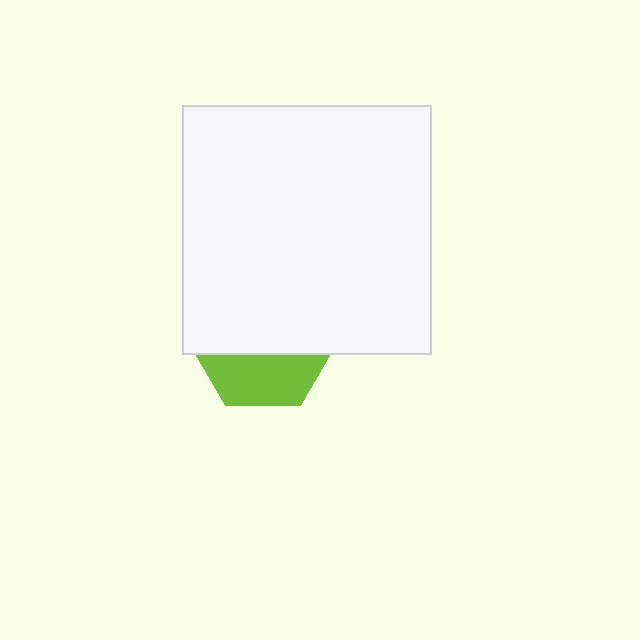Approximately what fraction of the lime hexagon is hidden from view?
Roughly 64% of the lime hexagon is hidden behind the white square.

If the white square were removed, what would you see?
You would see the complete lime hexagon.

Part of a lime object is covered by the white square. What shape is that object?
It is a hexagon.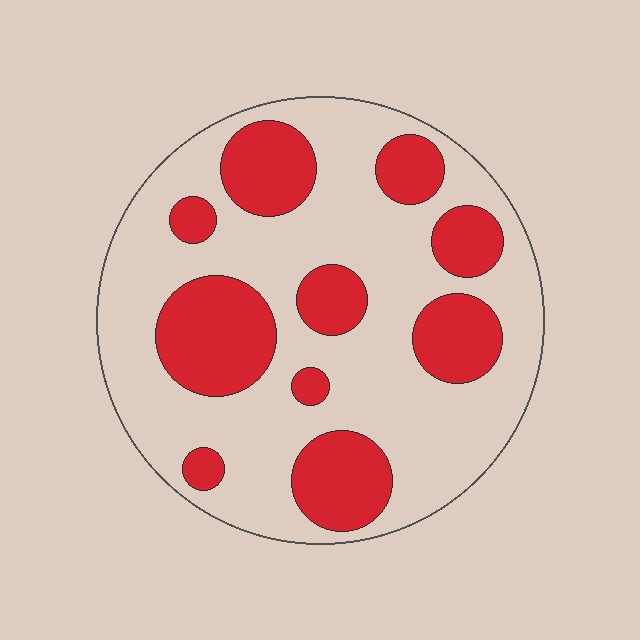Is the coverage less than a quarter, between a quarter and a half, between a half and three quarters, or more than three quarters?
Between a quarter and a half.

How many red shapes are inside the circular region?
10.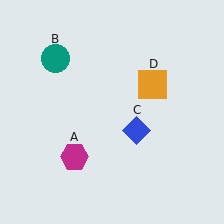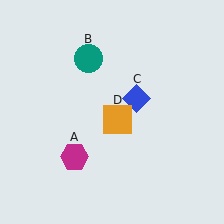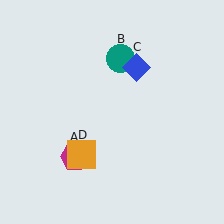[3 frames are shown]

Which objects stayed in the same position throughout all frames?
Magenta hexagon (object A) remained stationary.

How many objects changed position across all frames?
3 objects changed position: teal circle (object B), blue diamond (object C), orange square (object D).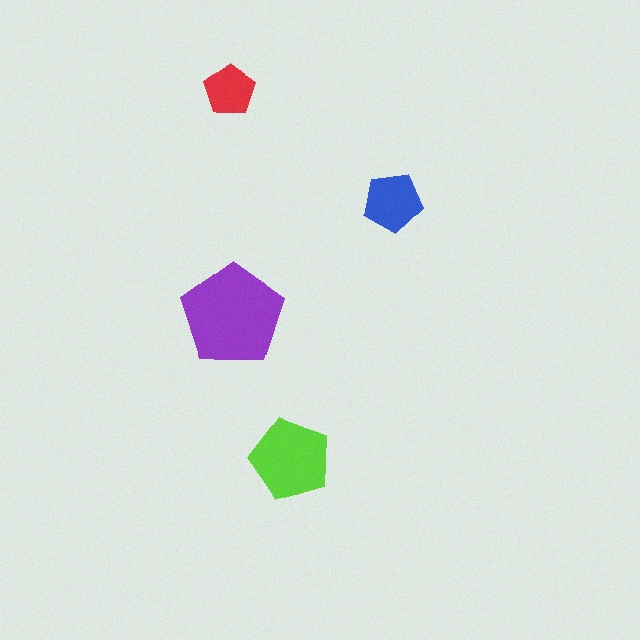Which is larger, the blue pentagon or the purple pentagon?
The purple one.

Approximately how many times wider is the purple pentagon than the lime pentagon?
About 1.5 times wider.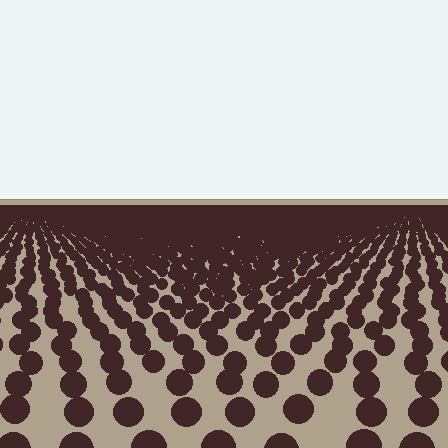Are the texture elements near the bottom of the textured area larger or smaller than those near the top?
Larger. Near the bottom, elements are closer to the viewer and appear at a bigger on-screen size.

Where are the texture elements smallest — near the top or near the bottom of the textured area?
Near the top.